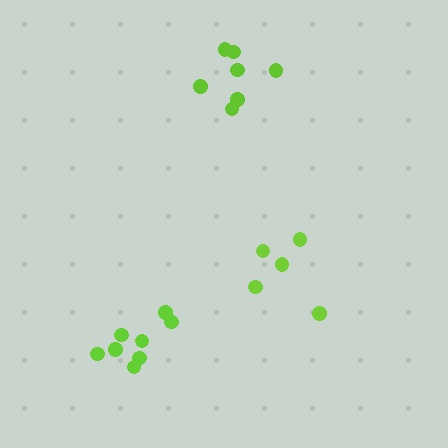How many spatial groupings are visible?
There are 3 spatial groupings.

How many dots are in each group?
Group 1: 5 dots, Group 2: 8 dots, Group 3: 7 dots (20 total).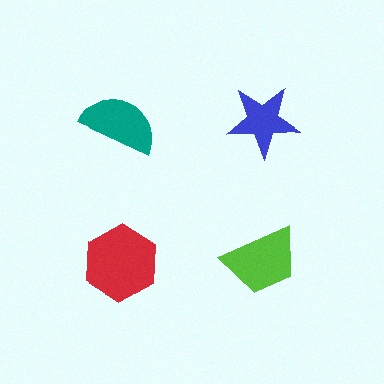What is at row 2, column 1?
A red hexagon.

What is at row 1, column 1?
A teal semicircle.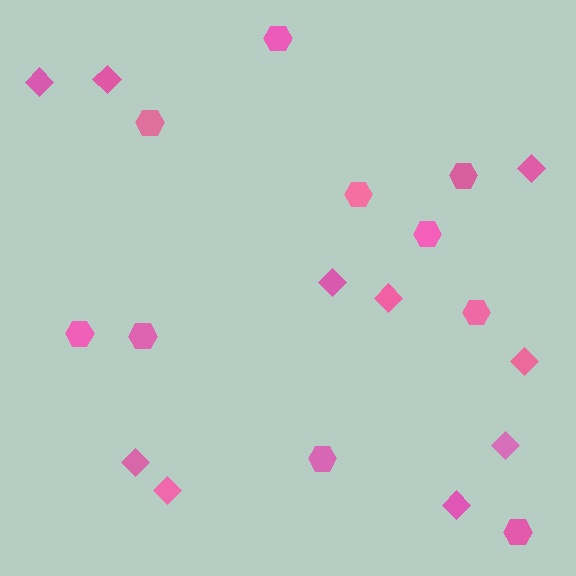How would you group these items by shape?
There are 2 groups: one group of diamonds (10) and one group of hexagons (10).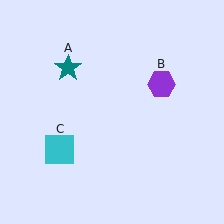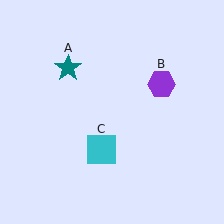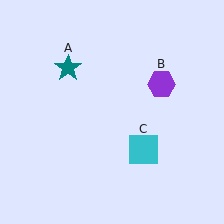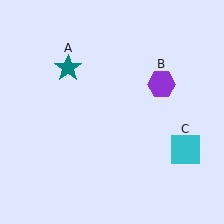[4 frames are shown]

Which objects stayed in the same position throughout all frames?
Teal star (object A) and purple hexagon (object B) remained stationary.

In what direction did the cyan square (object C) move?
The cyan square (object C) moved right.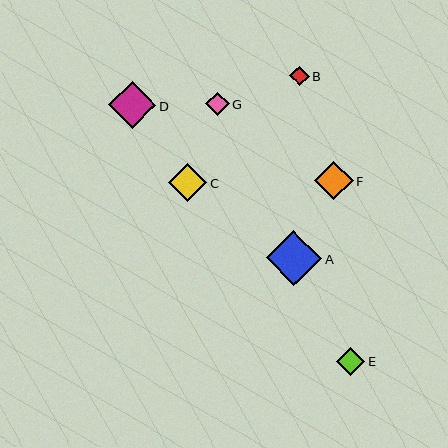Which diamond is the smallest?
Diamond B is the smallest with a size of approximately 19 pixels.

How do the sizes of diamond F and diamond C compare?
Diamond F and diamond C are approximately the same size.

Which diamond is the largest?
Diamond A is the largest with a size of approximately 55 pixels.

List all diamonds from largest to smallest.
From largest to smallest: A, D, F, C, E, G, B.